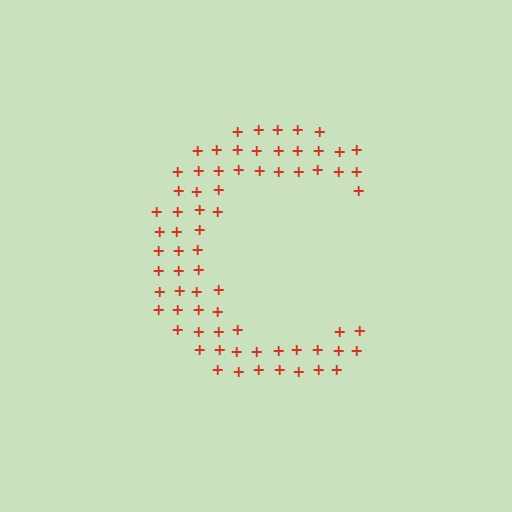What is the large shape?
The large shape is the letter C.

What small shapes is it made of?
It is made of small plus signs.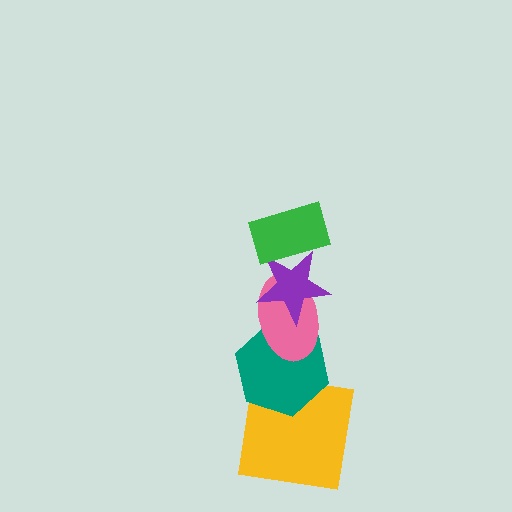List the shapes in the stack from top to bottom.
From top to bottom: the green rectangle, the purple star, the pink ellipse, the teal hexagon, the yellow square.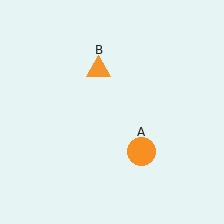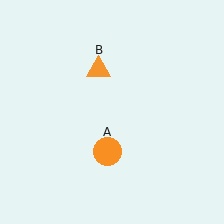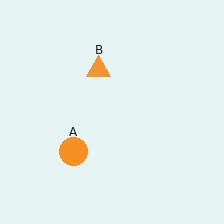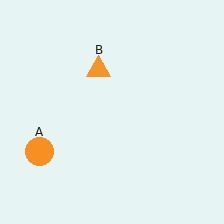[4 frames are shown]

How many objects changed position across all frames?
1 object changed position: orange circle (object A).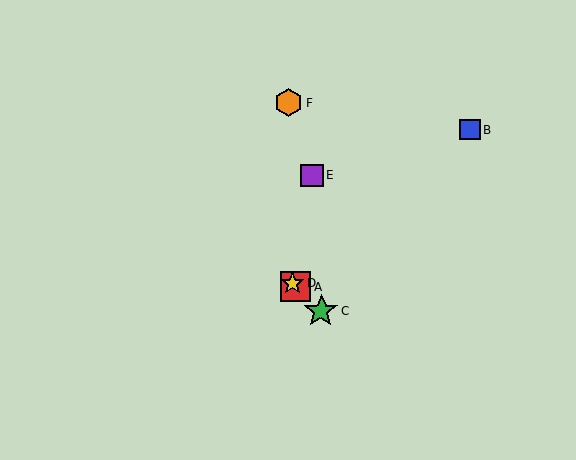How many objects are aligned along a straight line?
3 objects (A, C, D) are aligned along a straight line.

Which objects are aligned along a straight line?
Objects A, C, D are aligned along a straight line.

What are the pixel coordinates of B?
Object B is at (470, 130).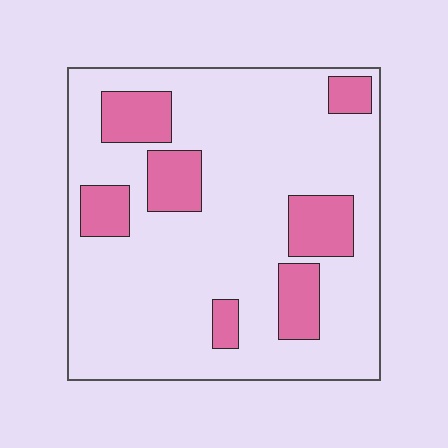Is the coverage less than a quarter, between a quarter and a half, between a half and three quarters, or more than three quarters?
Less than a quarter.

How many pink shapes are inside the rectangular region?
7.